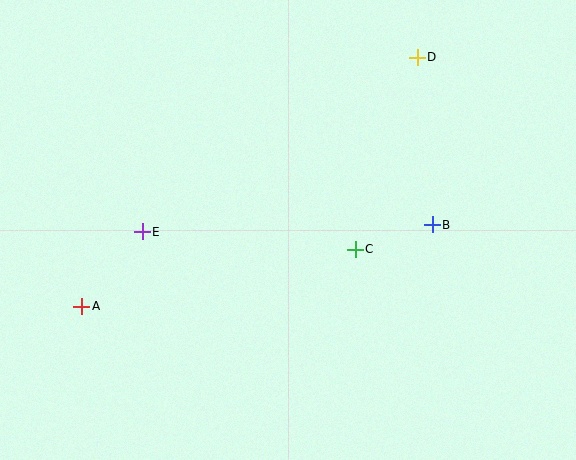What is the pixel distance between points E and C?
The distance between E and C is 214 pixels.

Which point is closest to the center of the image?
Point C at (355, 249) is closest to the center.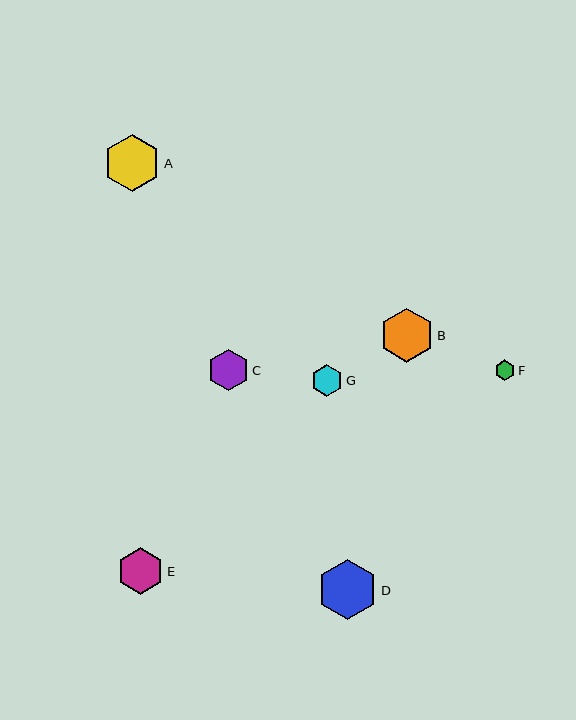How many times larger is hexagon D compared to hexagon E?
Hexagon D is approximately 1.3 times the size of hexagon E.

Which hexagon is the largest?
Hexagon D is the largest with a size of approximately 60 pixels.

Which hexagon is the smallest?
Hexagon F is the smallest with a size of approximately 21 pixels.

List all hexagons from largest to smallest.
From largest to smallest: D, A, B, E, C, G, F.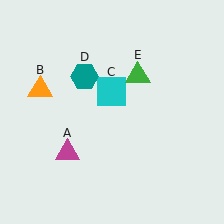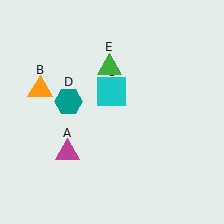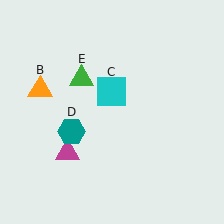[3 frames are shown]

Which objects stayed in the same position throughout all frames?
Magenta triangle (object A) and orange triangle (object B) and cyan square (object C) remained stationary.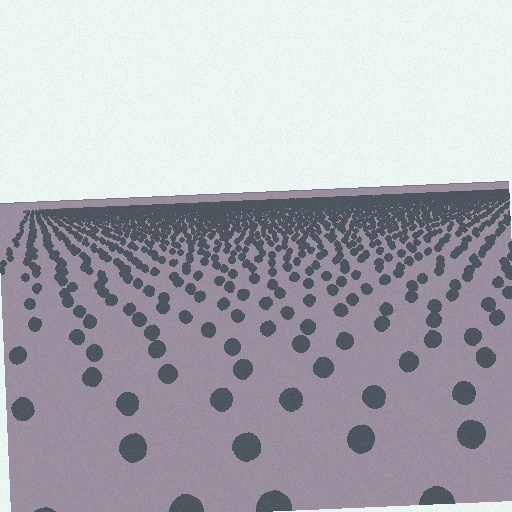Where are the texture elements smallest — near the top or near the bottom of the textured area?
Near the top.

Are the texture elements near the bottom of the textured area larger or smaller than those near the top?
Larger. Near the bottom, elements are closer to the viewer and appear at a bigger on-screen size.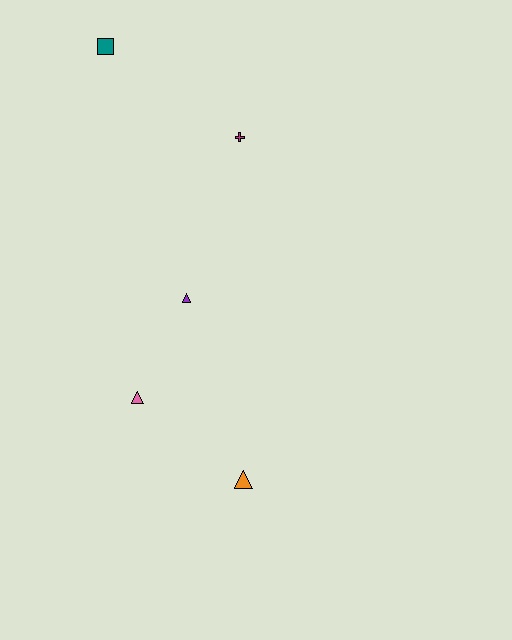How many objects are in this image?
There are 5 objects.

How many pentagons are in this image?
There are no pentagons.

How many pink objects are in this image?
There is 1 pink object.